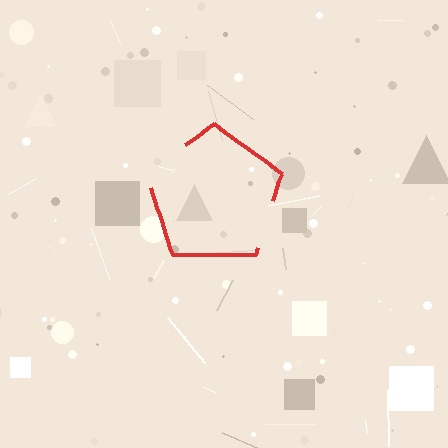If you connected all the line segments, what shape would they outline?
They would outline a pentagon.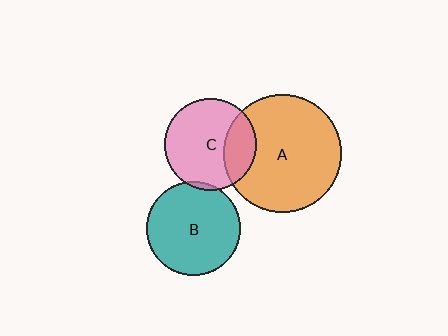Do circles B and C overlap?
Yes.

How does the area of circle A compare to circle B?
Approximately 1.6 times.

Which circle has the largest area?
Circle A (orange).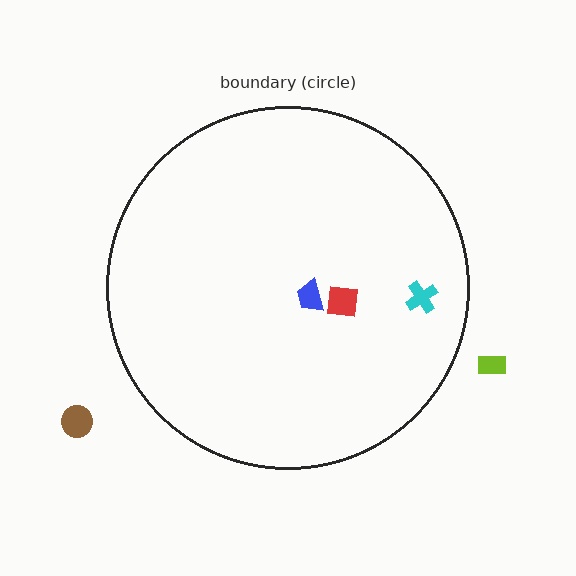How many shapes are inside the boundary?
3 inside, 2 outside.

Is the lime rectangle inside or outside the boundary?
Outside.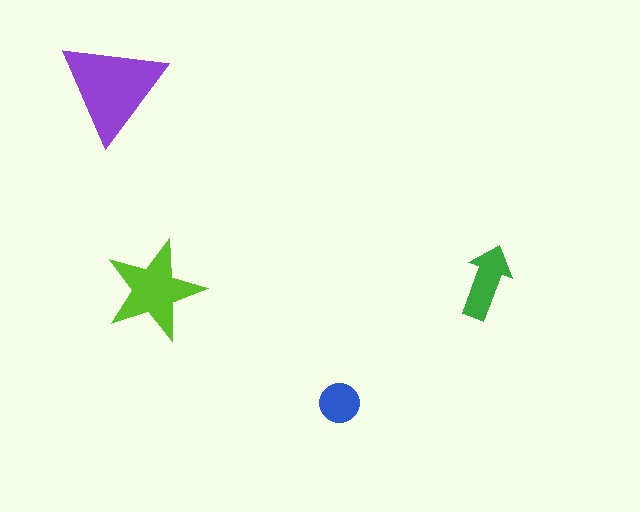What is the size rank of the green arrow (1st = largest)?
3rd.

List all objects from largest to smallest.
The purple triangle, the lime star, the green arrow, the blue circle.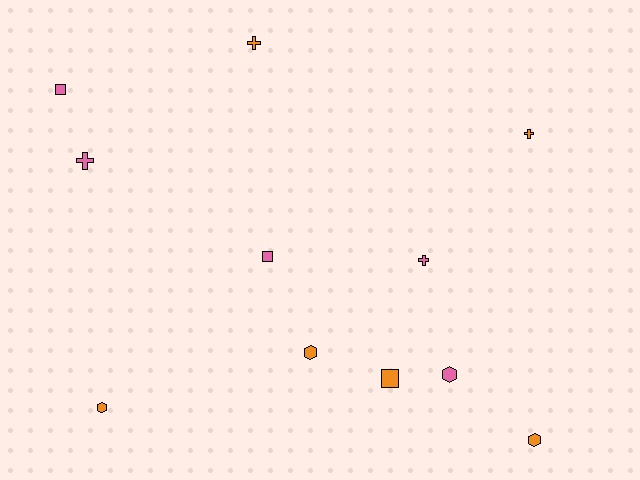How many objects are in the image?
There are 11 objects.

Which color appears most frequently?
Orange, with 6 objects.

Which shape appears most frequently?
Cross, with 4 objects.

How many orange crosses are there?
There are 2 orange crosses.